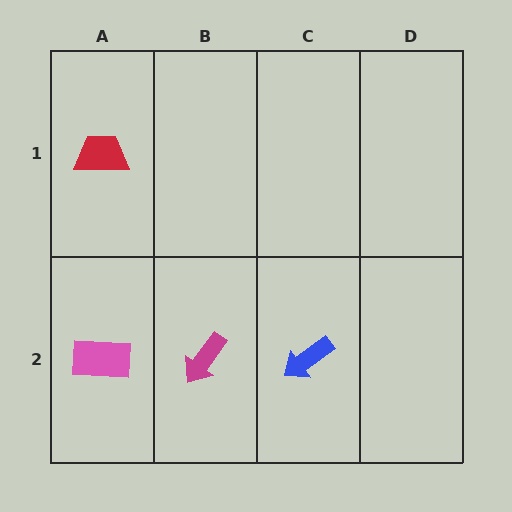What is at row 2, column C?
A blue arrow.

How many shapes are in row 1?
1 shape.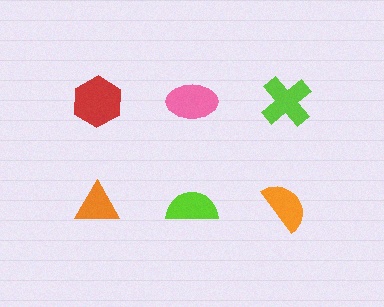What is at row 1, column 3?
A lime cross.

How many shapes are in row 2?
3 shapes.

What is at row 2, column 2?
A lime semicircle.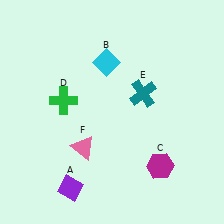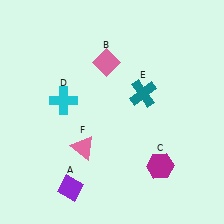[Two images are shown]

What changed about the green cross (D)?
In Image 1, D is green. In Image 2, it changed to cyan.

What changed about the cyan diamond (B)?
In Image 1, B is cyan. In Image 2, it changed to pink.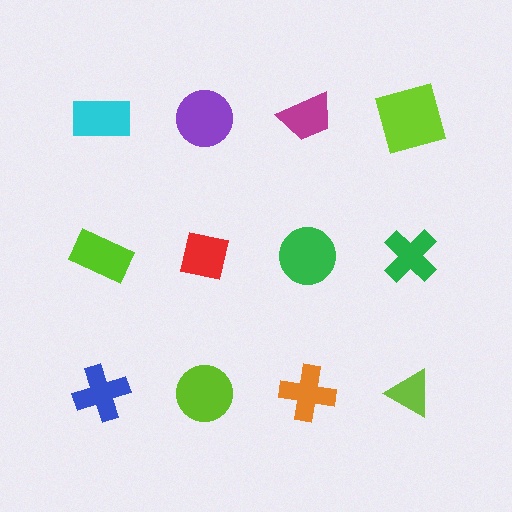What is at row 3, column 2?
A lime circle.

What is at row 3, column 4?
A lime triangle.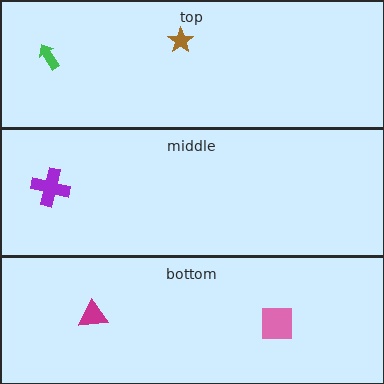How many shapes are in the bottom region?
2.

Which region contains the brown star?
The top region.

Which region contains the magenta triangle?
The bottom region.